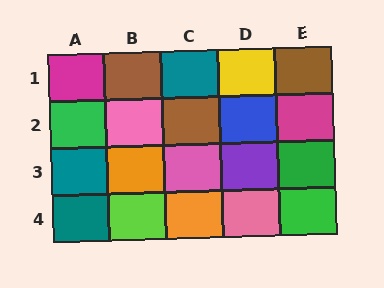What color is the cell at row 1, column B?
Brown.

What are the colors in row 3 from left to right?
Teal, orange, pink, purple, green.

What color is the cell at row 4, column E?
Green.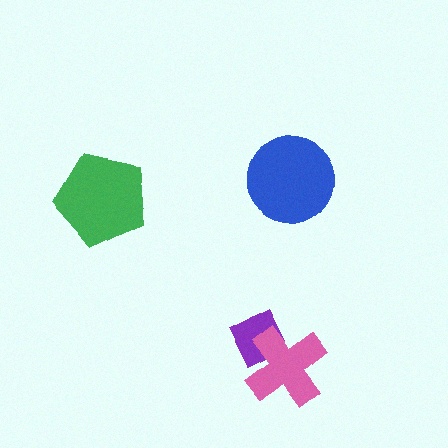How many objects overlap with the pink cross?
1 object overlaps with the pink cross.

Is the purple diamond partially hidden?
Yes, it is partially covered by another shape.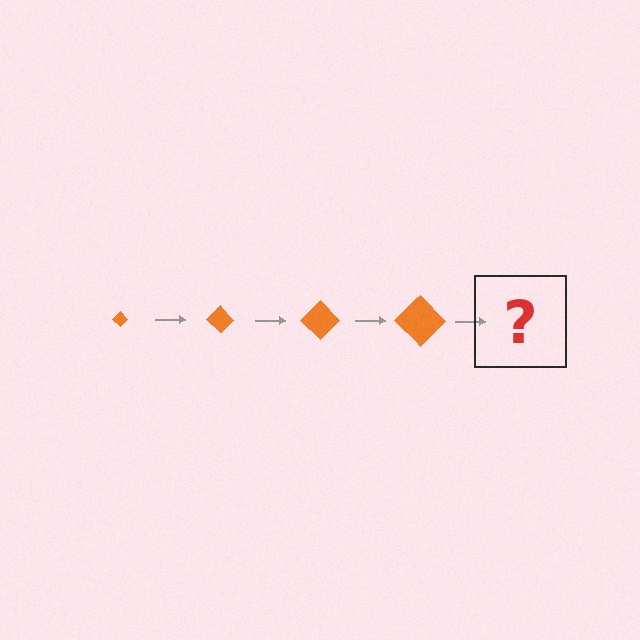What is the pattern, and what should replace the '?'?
The pattern is that the diamond gets progressively larger each step. The '?' should be an orange diamond, larger than the previous one.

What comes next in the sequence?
The next element should be an orange diamond, larger than the previous one.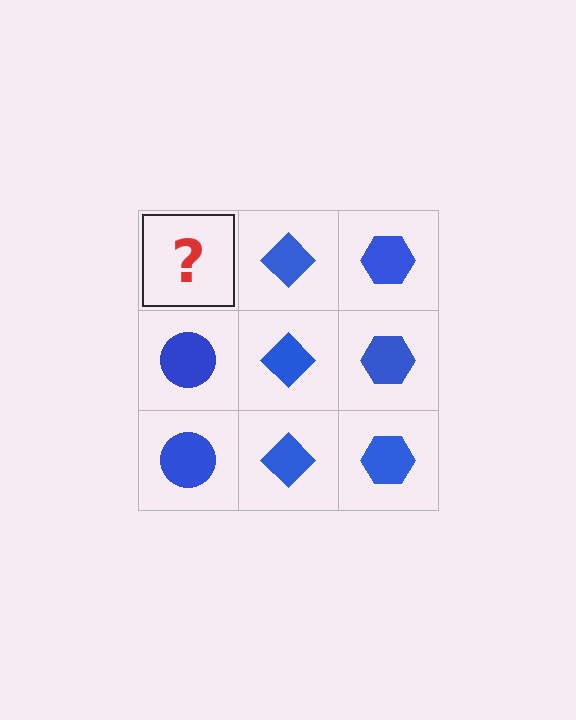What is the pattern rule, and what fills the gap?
The rule is that each column has a consistent shape. The gap should be filled with a blue circle.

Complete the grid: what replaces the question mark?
The question mark should be replaced with a blue circle.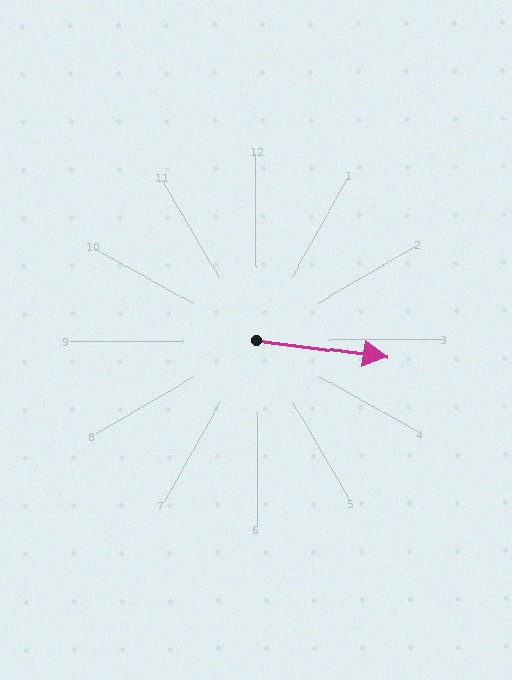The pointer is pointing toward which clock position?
Roughly 3 o'clock.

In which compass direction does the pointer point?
East.